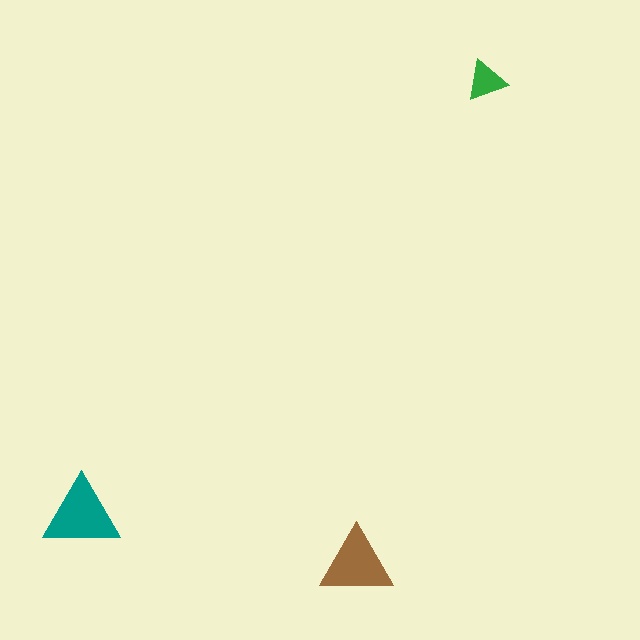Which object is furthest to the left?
The teal triangle is leftmost.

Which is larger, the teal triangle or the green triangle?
The teal one.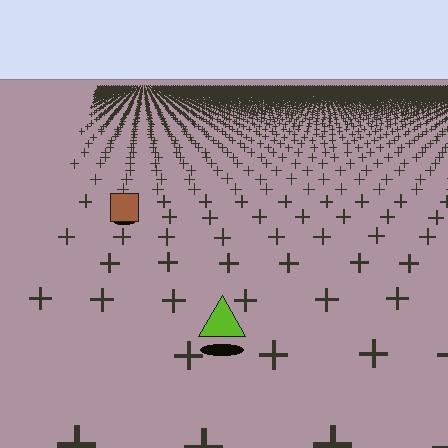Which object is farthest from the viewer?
The brown square is farthest from the viewer. It appears smaller and the ground texture around it is denser.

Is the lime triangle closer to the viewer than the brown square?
Yes. The lime triangle is closer — you can tell from the texture gradient: the ground texture is coarser near it.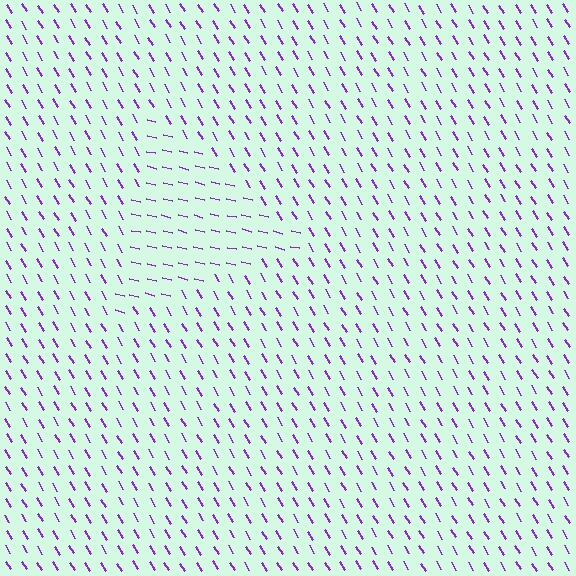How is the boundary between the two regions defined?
The boundary is defined purely by a change in line orientation (approximately 45 degrees difference). All lines are the same color and thickness.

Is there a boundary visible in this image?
Yes, there is a texture boundary formed by a change in line orientation.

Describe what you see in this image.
The image is filled with small purple line segments. A triangle region in the image has lines oriented differently from the surrounding lines, creating a visible texture boundary.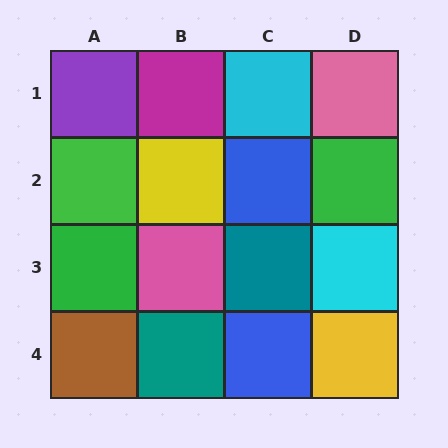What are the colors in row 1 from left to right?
Purple, magenta, cyan, pink.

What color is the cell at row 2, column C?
Blue.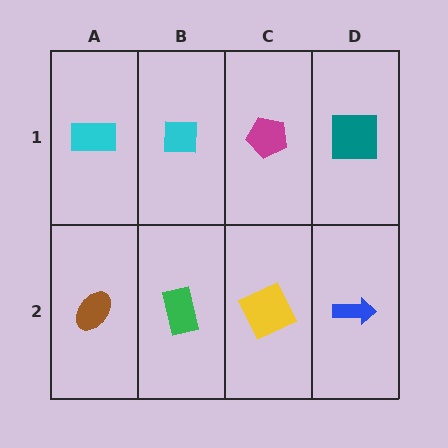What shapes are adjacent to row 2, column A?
A cyan rectangle (row 1, column A), a green rectangle (row 2, column B).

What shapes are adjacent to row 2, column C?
A magenta pentagon (row 1, column C), a green rectangle (row 2, column B), a blue arrow (row 2, column D).